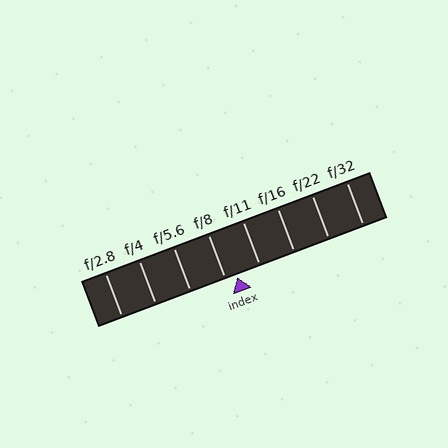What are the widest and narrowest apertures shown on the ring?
The widest aperture shown is f/2.8 and the narrowest is f/32.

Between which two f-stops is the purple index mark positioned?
The index mark is between f/8 and f/11.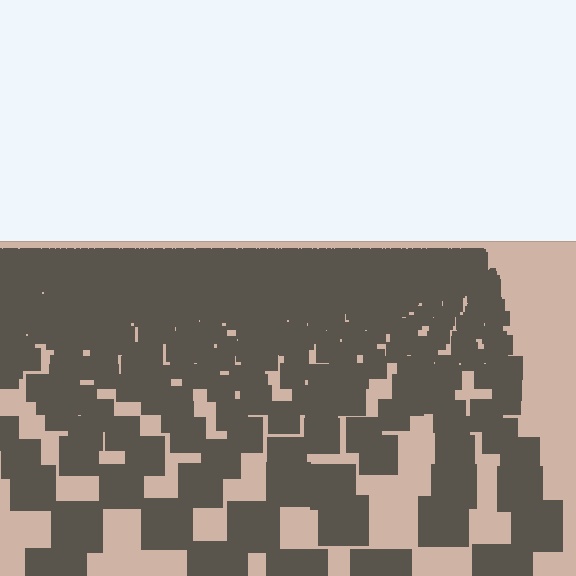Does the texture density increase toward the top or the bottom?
Density increases toward the top.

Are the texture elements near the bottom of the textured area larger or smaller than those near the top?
Larger. Near the bottom, elements are closer to the viewer and appear at a bigger on-screen size.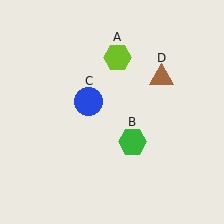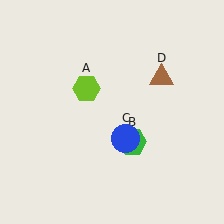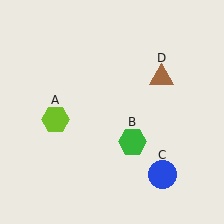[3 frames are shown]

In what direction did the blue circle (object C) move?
The blue circle (object C) moved down and to the right.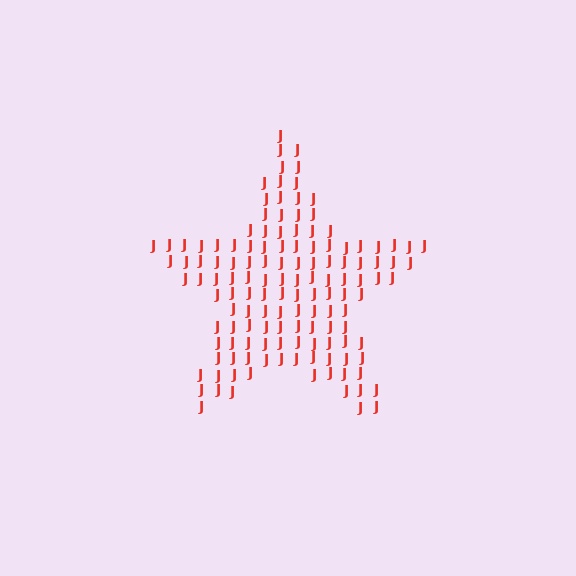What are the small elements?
The small elements are letter J's.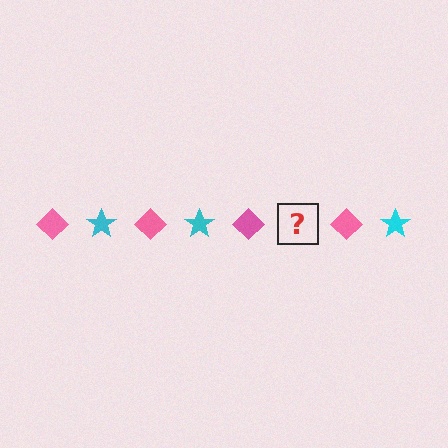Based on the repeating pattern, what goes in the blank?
The blank should be a cyan star.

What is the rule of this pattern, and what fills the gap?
The rule is that the pattern alternates between pink diamond and cyan star. The gap should be filled with a cyan star.